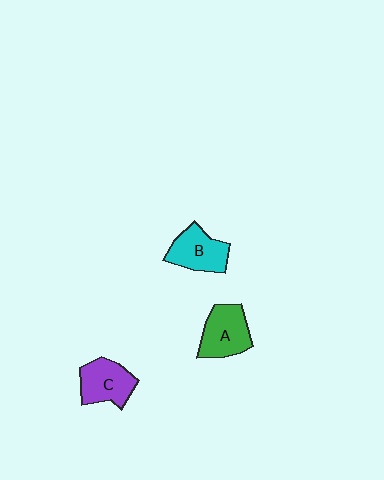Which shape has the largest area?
Shape A (green).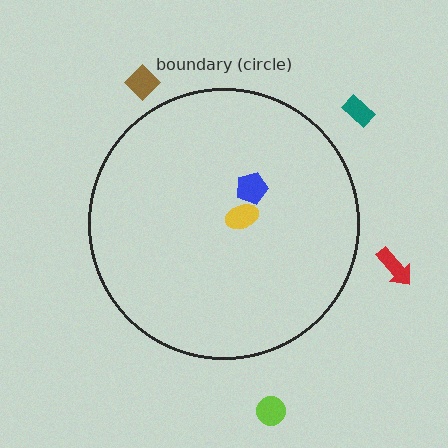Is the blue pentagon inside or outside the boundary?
Inside.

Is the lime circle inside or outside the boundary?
Outside.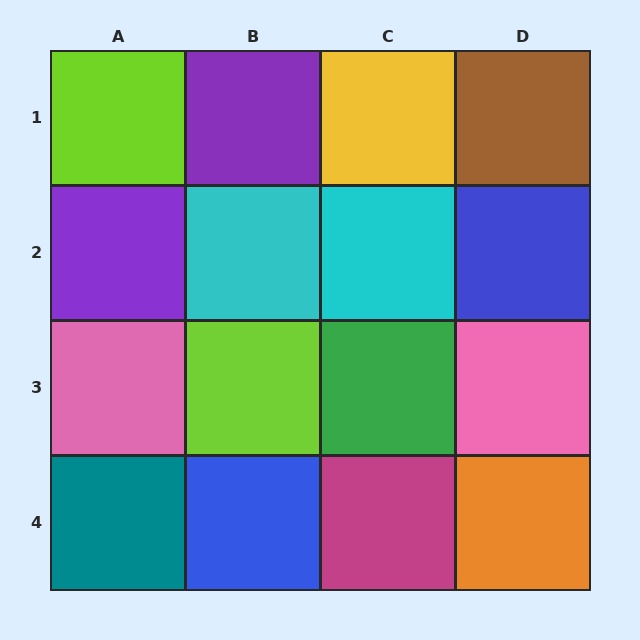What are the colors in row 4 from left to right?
Teal, blue, magenta, orange.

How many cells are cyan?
2 cells are cyan.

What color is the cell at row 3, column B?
Lime.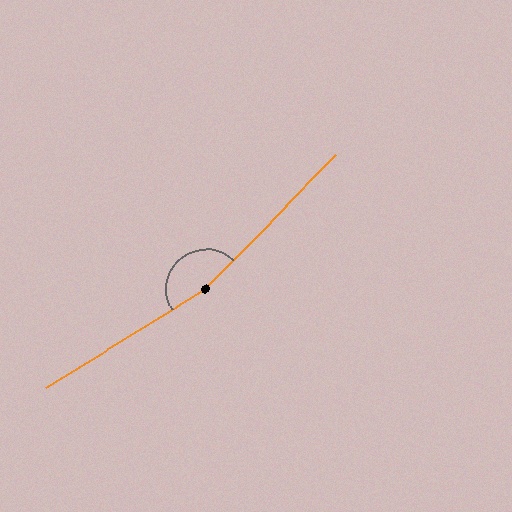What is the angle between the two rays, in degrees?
Approximately 166 degrees.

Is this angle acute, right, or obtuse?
It is obtuse.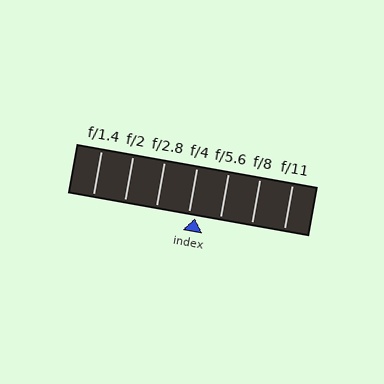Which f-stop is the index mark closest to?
The index mark is closest to f/4.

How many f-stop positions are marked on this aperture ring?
There are 7 f-stop positions marked.